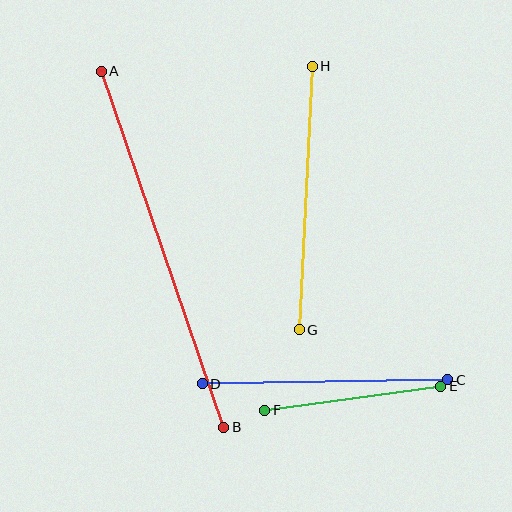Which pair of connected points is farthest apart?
Points A and B are farthest apart.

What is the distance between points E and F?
The distance is approximately 177 pixels.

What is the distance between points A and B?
The distance is approximately 376 pixels.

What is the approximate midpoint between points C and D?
The midpoint is at approximately (325, 382) pixels.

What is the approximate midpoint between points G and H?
The midpoint is at approximately (306, 198) pixels.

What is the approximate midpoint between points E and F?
The midpoint is at approximately (353, 398) pixels.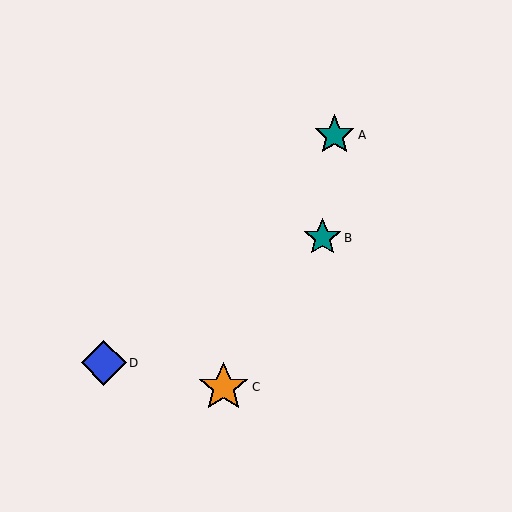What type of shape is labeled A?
Shape A is a teal star.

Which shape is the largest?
The orange star (labeled C) is the largest.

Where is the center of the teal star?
The center of the teal star is at (322, 238).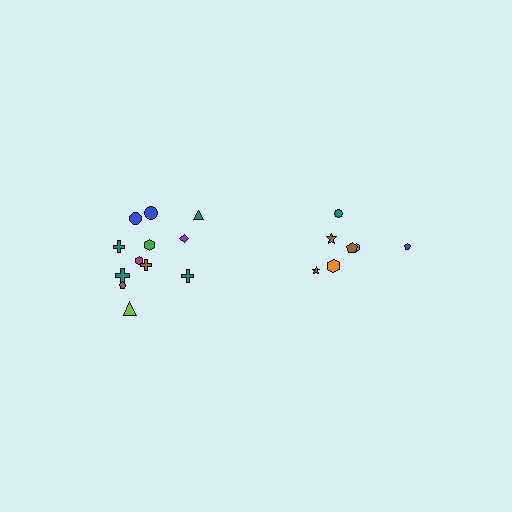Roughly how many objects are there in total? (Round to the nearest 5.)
Roughly 20 objects in total.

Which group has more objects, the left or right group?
The left group.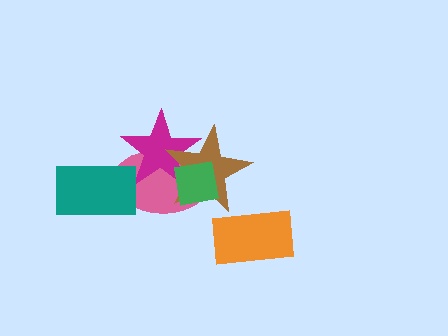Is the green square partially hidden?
No, no other shape covers it.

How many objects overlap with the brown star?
3 objects overlap with the brown star.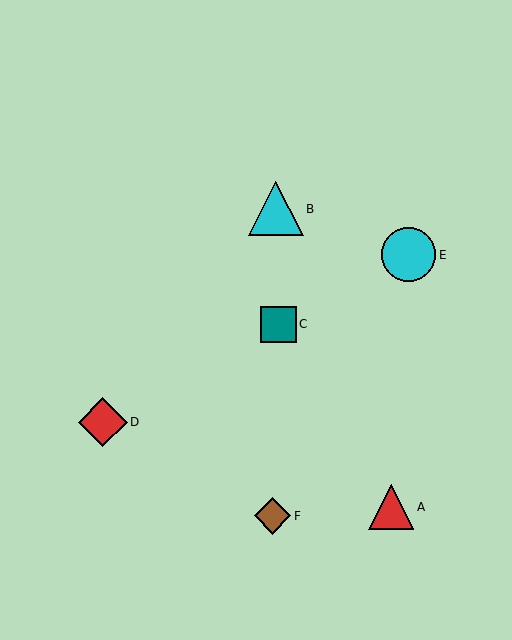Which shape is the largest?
The cyan triangle (labeled B) is the largest.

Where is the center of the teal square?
The center of the teal square is at (279, 324).